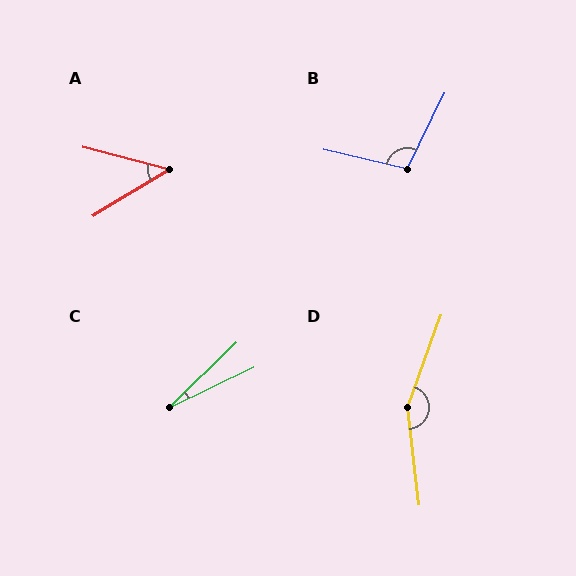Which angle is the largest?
D, at approximately 154 degrees.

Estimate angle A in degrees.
Approximately 46 degrees.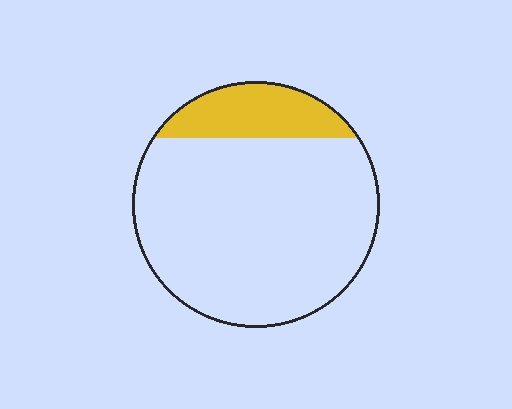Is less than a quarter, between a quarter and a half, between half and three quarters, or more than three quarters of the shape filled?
Less than a quarter.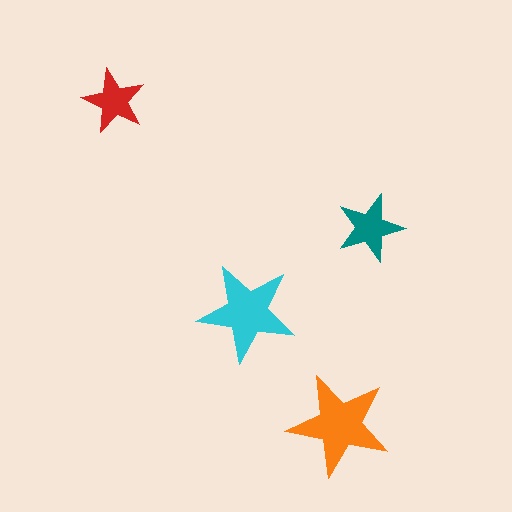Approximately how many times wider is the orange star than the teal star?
About 1.5 times wider.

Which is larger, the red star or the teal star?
The teal one.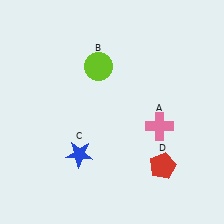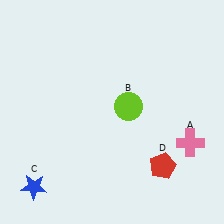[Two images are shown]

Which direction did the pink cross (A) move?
The pink cross (A) moved right.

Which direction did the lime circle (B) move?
The lime circle (B) moved down.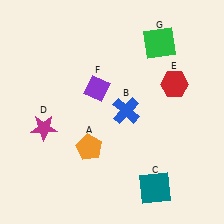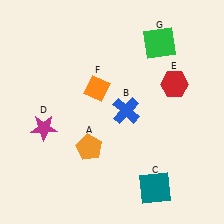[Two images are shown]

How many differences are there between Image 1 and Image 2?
There is 1 difference between the two images.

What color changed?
The diamond (F) changed from purple in Image 1 to orange in Image 2.